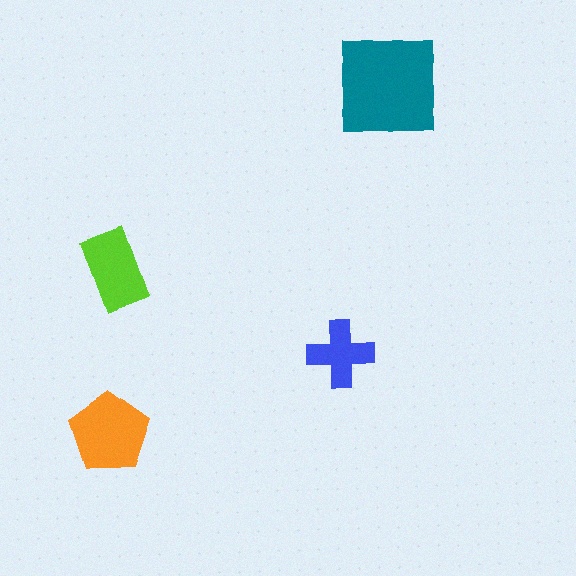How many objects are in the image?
There are 4 objects in the image.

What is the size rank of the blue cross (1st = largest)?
4th.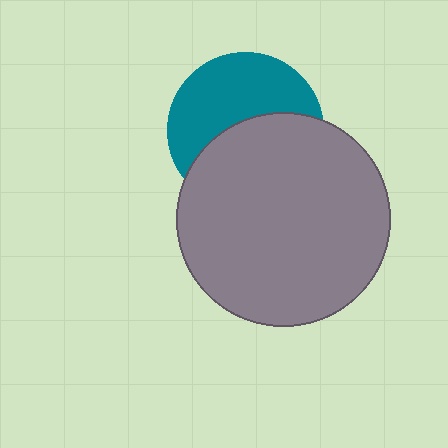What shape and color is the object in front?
The object in front is a gray circle.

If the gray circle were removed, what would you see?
You would see the complete teal circle.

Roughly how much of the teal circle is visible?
About half of it is visible (roughly 50%).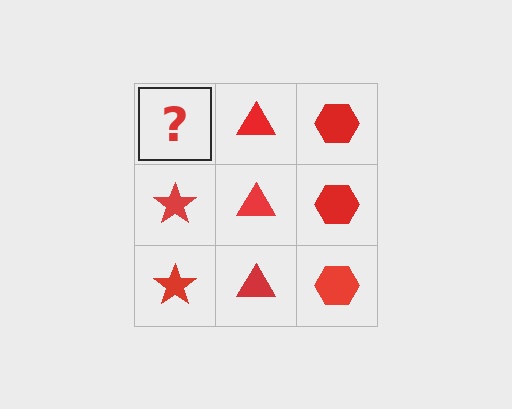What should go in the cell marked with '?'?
The missing cell should contain a red star.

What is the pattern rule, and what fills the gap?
The rule is that each column has a consistent shape. The gap should be filled with a red star.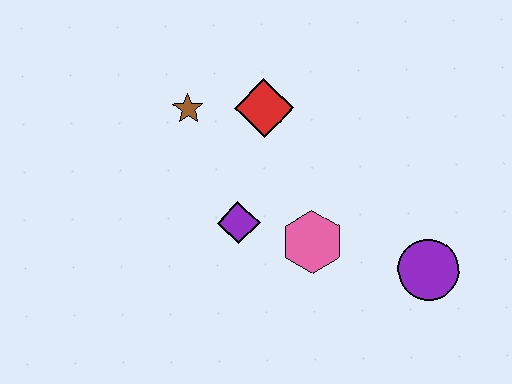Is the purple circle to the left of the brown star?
No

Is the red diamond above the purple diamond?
Yes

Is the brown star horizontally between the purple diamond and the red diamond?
No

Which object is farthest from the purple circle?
The brown star is farthest from the purple circle.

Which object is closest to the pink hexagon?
The purple diamond is closest to the pink hexagon.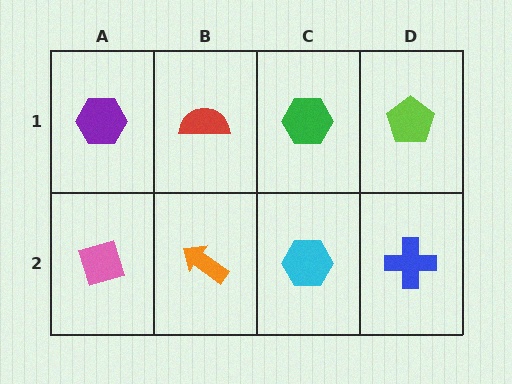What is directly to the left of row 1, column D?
A green hexagon.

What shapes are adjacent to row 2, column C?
A green hexagon (row 1, column C), an orange arrow (row 2, column B), a blue cross (row 2, column D).